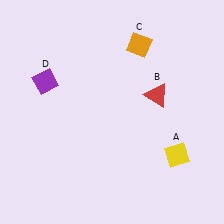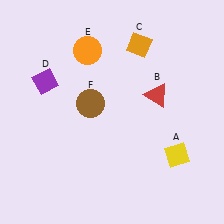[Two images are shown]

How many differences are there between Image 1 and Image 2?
There are 2 differences between the two images.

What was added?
An orange circle (E), a brown circle (F) were added in Image 2.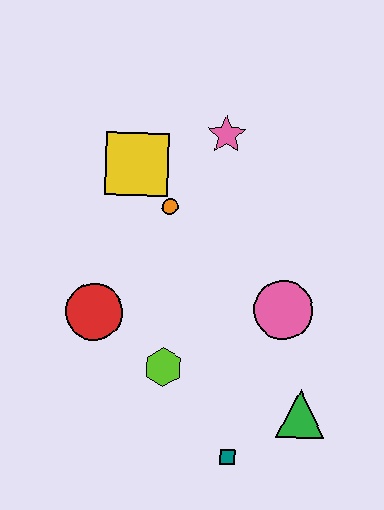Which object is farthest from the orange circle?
The teal square is farthest from the orange circle.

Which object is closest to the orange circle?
The yellow square is closest to the orange circle.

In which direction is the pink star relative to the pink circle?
The pink star is above the pink circle.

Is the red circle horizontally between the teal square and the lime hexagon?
No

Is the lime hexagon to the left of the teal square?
Yes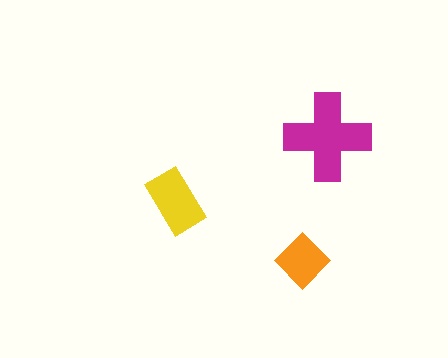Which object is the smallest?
The orange diamond.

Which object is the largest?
The magenta cross.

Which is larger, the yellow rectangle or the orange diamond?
The yellow rectangle.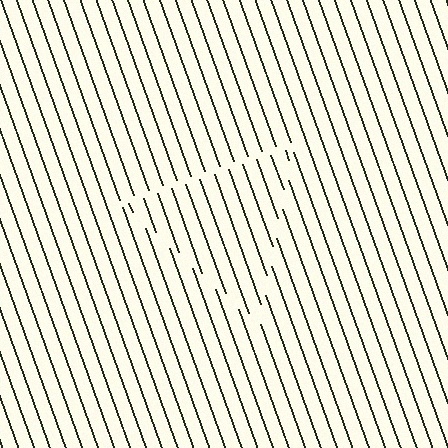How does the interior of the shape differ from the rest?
The interior of the shape contains the same grating, shifted by half a period — the contour is defined by the phase discontinuity where line-ends from the inner and outer gratings abut.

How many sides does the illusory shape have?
3 sides — the line-ends trace a triangle.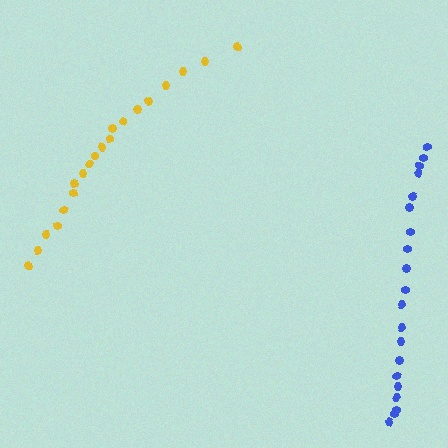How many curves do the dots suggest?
There are 2 distinct paths.